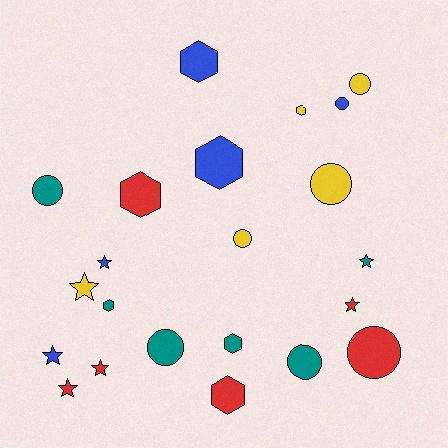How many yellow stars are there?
There is 1 yellow star.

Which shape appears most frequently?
Circle, with 8 objects.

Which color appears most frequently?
Red, with 6 objects.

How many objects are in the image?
There are 22 objects.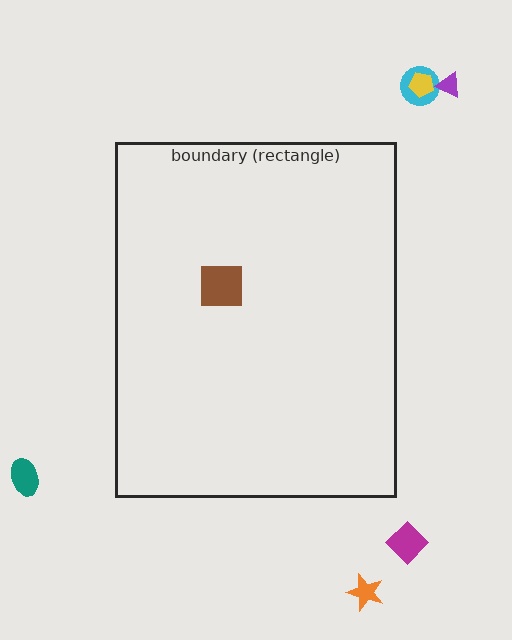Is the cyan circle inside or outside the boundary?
Outside.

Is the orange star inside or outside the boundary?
Outside.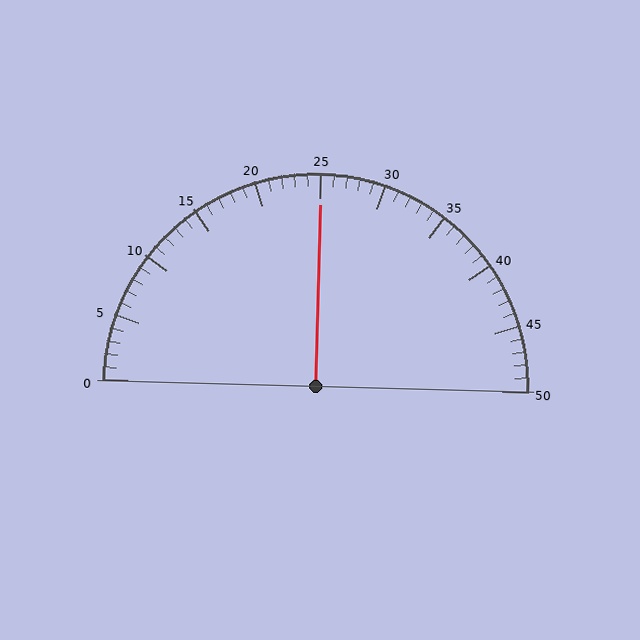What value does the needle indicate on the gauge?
The needle indicates approximately 25.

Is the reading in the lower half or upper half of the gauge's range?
The reading is in the upper half of the range (0 to 50).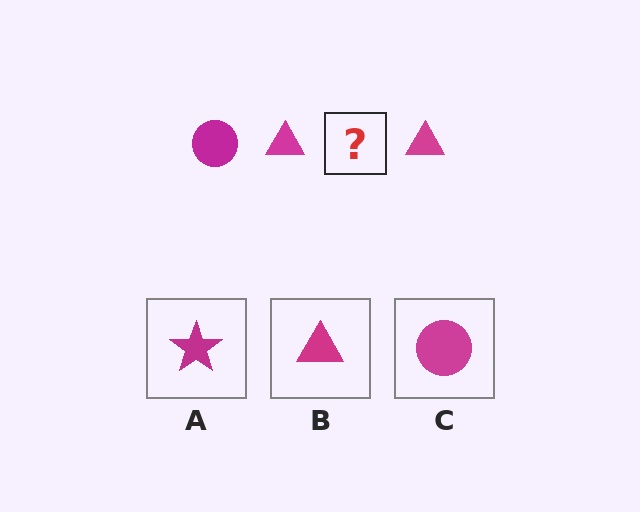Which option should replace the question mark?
Option C.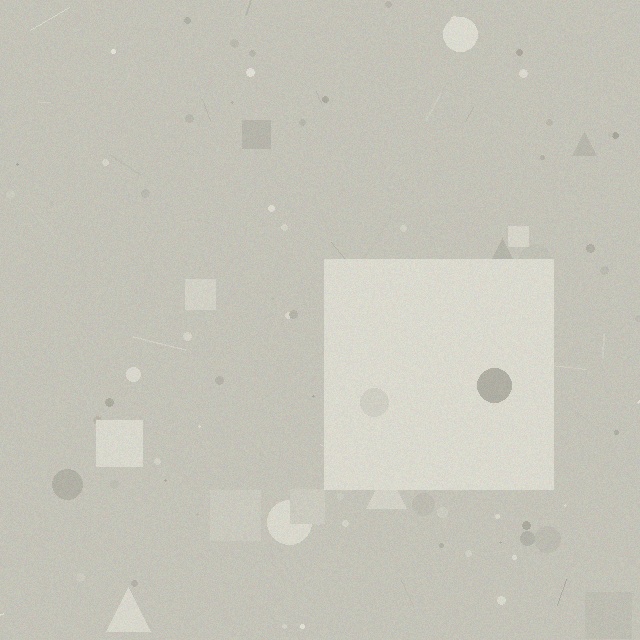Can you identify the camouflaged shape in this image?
The camouflaged shape is a square.